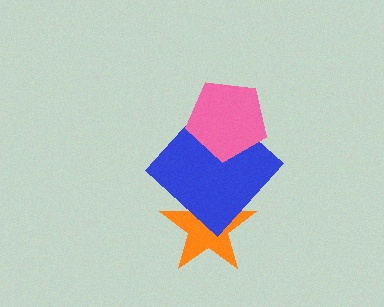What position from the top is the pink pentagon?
The pink pentagon is 1st from the top.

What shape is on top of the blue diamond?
The pink pentagon is on top of the blue diamond.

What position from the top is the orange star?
The orange star is 3rd from the top.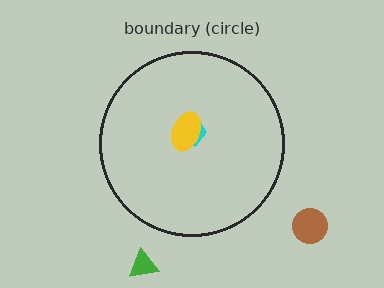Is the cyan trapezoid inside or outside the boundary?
Inside.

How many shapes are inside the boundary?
2 inside, 2 outside.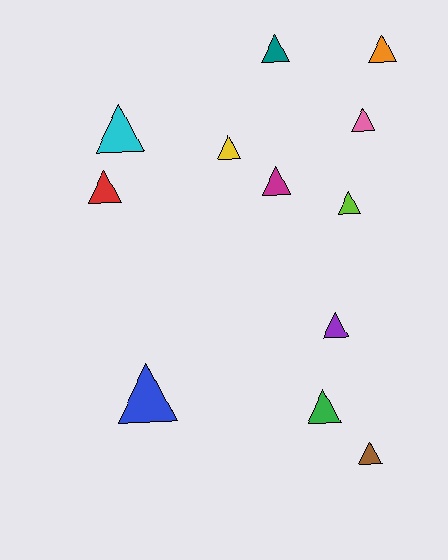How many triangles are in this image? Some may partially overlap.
There are 12 triangles.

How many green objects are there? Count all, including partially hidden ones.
There is 1 green object.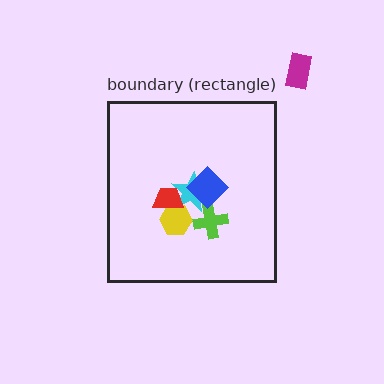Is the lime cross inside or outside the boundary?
Inside.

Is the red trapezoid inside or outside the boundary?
Inside.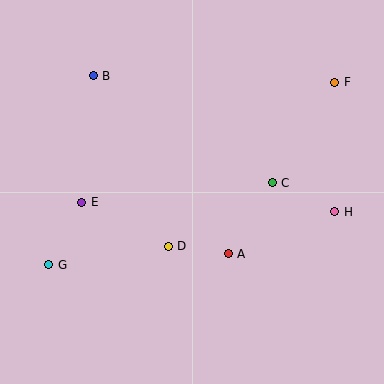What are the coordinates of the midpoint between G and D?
The midpoint between G and D is at (109, 255).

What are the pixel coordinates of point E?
Point E is at (82, 202).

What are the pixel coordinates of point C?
Point C is at (272, 183).